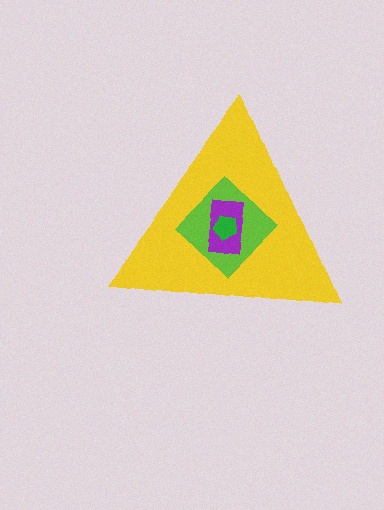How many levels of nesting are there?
4.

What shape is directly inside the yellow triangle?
The lime diamond.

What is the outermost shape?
The yellow triangle.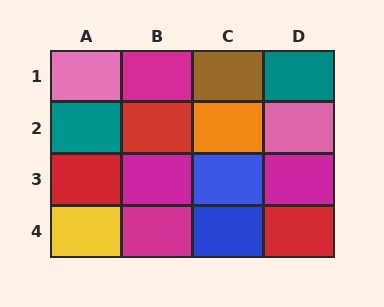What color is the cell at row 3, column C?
Blue.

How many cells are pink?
2 cells are pink.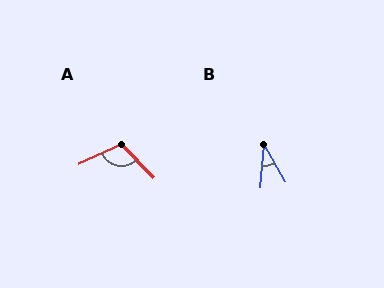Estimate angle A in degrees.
Approximately 110 degrees.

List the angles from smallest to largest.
B (35°), A (110°).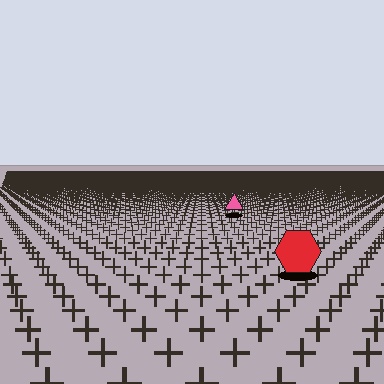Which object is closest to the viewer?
The red hexagon is closest. The texture marks near it are larger and more spread out.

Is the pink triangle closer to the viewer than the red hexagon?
No. The red hexagon is closer — you can tell from the texture gradient: the ground texture is coarser near it.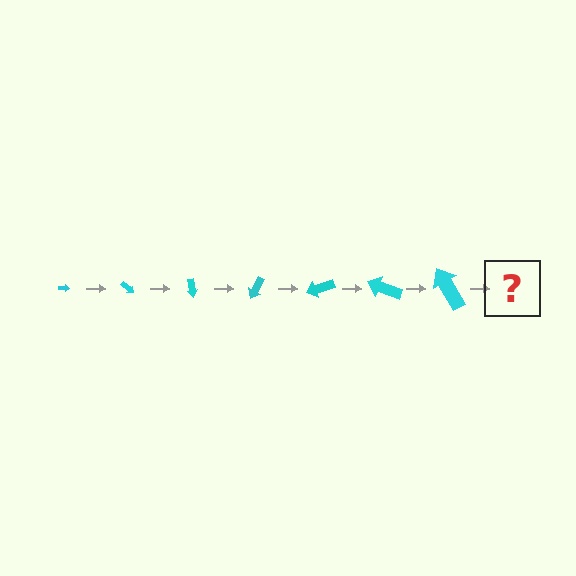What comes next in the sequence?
The next element should be an arrow, larger than the previous one and rotated 280 degrees from the start.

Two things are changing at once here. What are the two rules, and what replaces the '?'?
The two rules are that the arrow grows larger each step and it rotates 40 degrees each step. The '?' should be an arrow, larger than the previous one and rotated 280 degrees from the start.